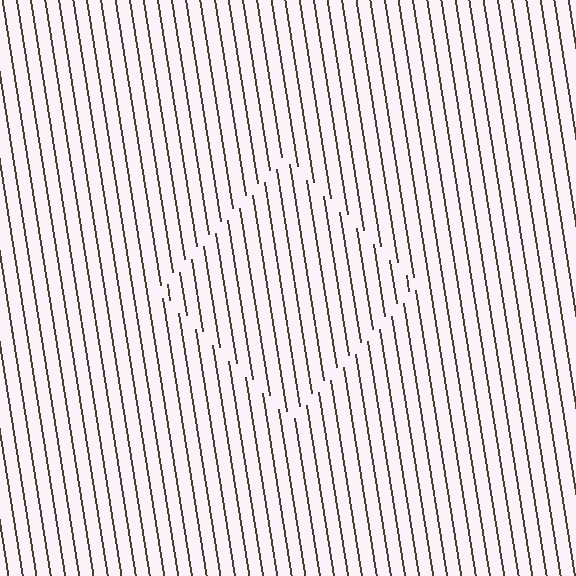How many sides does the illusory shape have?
4 sides — the line-ends trace a square.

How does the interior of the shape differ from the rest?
The interior of the shape contains the same grating, shifted by half a period — the contour is defined by the phase discontinuity where line-ends from the inner and outer gratings abut.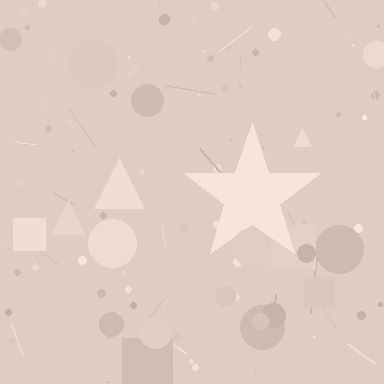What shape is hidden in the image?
A star is hidden in the image.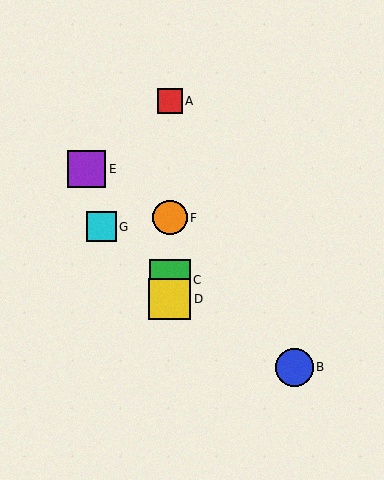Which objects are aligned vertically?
Objects A, C, D, F are aligned vertically.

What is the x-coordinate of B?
Object B is at x≈294.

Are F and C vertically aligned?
Yes, both are at x≈170.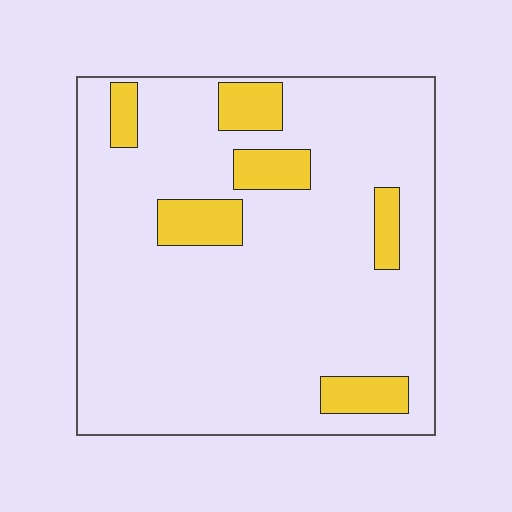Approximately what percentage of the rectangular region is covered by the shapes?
Approximately 15%.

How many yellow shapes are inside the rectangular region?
6.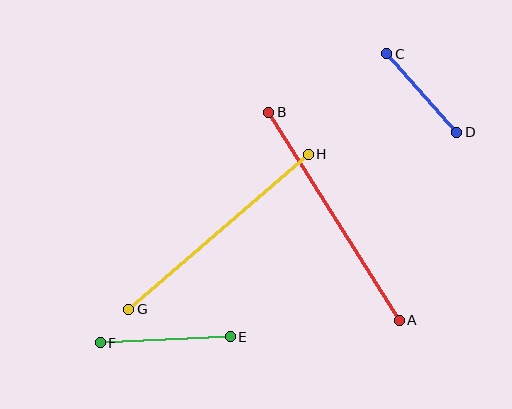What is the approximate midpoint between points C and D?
The midpoint is at approximately (422, 93) pixels.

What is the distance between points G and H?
The distance is approximately 237 pixels.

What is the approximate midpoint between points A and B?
The midpoint is at approximately (334, 216) pixels.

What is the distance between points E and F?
The distance is approximately 130 pixels.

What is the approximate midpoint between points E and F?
The midpoint is at approximately (165, 340) pixels.